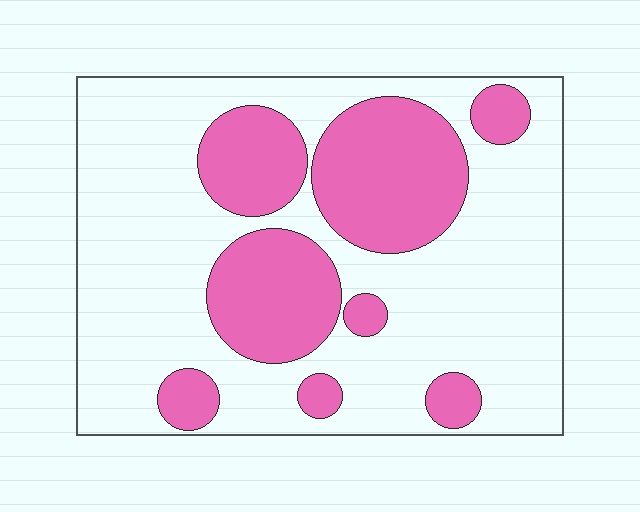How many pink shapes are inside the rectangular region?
8.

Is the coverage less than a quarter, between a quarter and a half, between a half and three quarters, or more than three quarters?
Between a quarter and a half.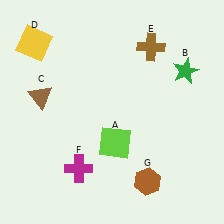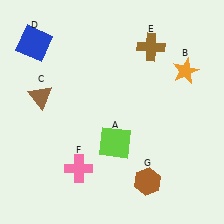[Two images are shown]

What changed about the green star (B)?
In Image 1, B is green. In Image 2, it changed to orange.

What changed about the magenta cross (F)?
In Image 1, F is magenta. In Image 2, it changed to pink.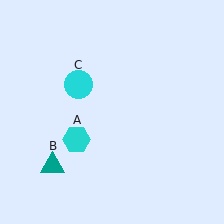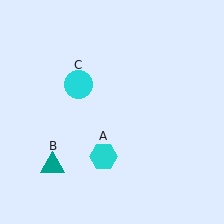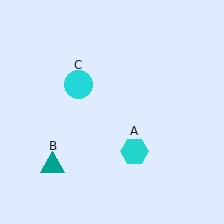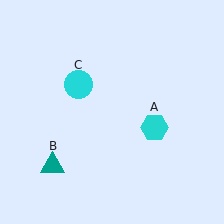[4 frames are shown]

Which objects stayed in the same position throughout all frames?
Teal triangle (object B) and cyan circle (object C) remained stationary.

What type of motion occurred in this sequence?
The cyan hexagon (object A) rotated counterclockwise around the center of the scene.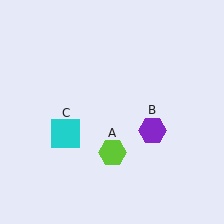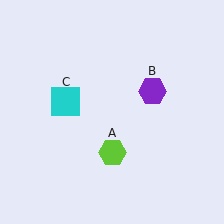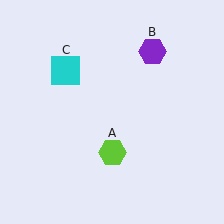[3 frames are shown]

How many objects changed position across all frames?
2 objects changed position: purple hexagon (object B), cyan square (object C).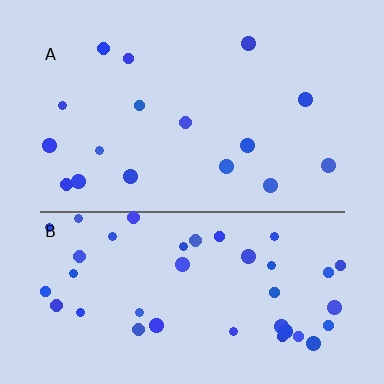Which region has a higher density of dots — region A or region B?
B (the bottom).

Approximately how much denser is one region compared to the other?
Approximately 2.5× — region B over region A.